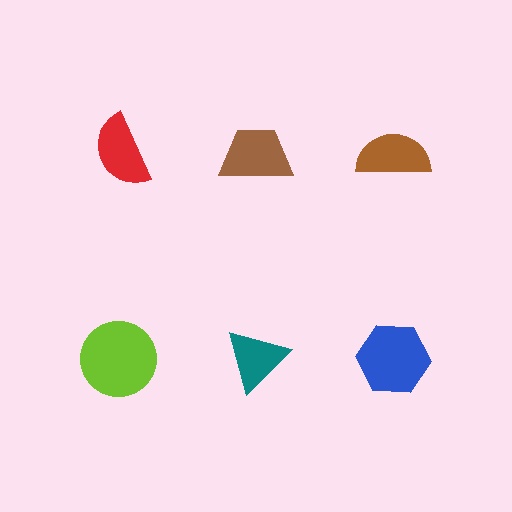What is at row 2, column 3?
A blue hexagon.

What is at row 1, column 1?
A red semicircle.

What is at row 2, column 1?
A lime circle.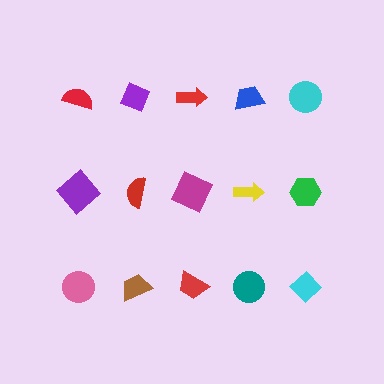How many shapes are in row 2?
5 shapes.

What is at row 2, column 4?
A yellow arrow.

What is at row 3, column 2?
A brown trapezoid.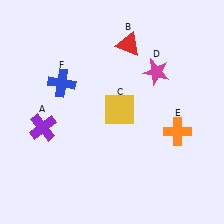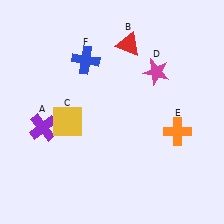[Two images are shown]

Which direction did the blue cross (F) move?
The blue cross (F) moved right.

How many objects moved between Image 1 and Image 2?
2 objects moved between the two images.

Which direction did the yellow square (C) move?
The yellow square (C) moved left.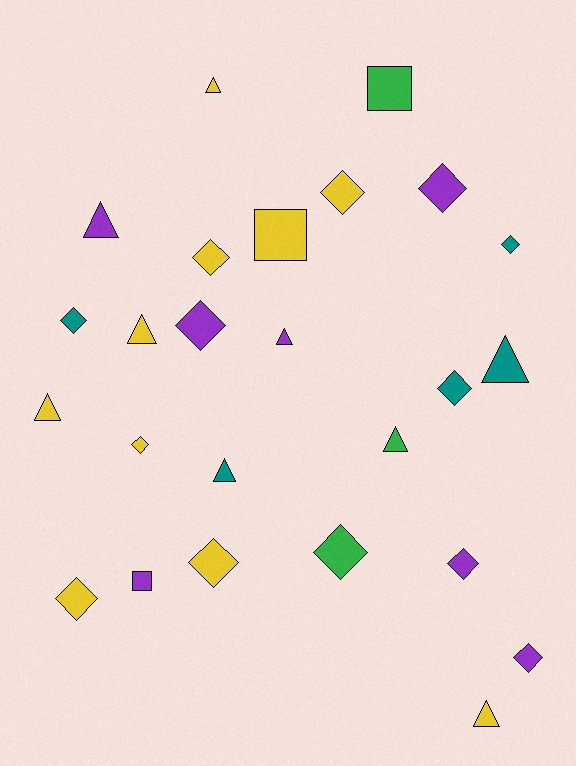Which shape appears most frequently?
Diamond, with 13 objects.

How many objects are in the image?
There are 25 objects.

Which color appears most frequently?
Yellow, with 10 objects.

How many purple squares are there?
There is 1 purple square.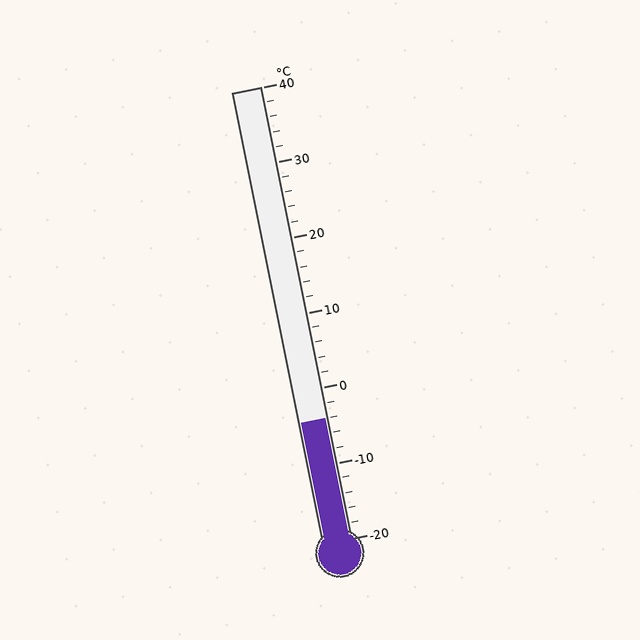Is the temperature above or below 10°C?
The temperature is below 10°C.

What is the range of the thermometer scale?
The thermometer scale ranges from -20°C to 40°C.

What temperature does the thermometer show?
The thermometer shows approximately -4°C.